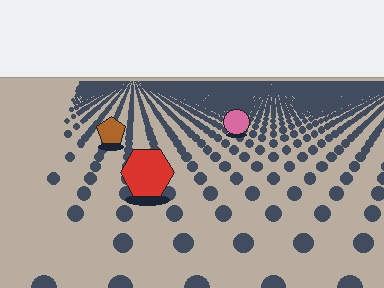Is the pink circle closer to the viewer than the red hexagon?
No. The red hexagon is closer — you can tell from the texture gradient: the ground texture is coarser near it.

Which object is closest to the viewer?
The red hexagon is closest. The texture marks near it are larger and more spread out.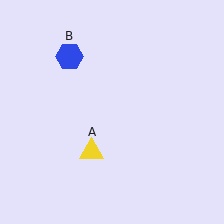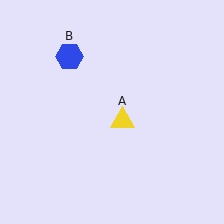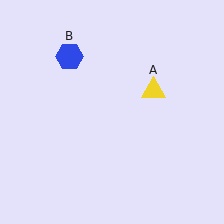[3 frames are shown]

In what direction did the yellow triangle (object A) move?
The yellow triangle (object A) moved up and to the right.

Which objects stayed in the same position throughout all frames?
Blue hexagon (object B) remained stationary.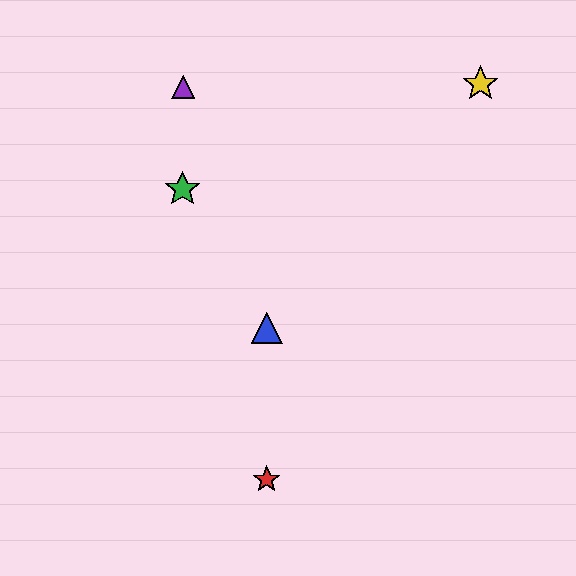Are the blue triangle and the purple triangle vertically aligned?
No, the blue triangle is at x≈267 and the purple triangle is at x≈183.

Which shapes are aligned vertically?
The red star, the blue triangle are aligned vertically.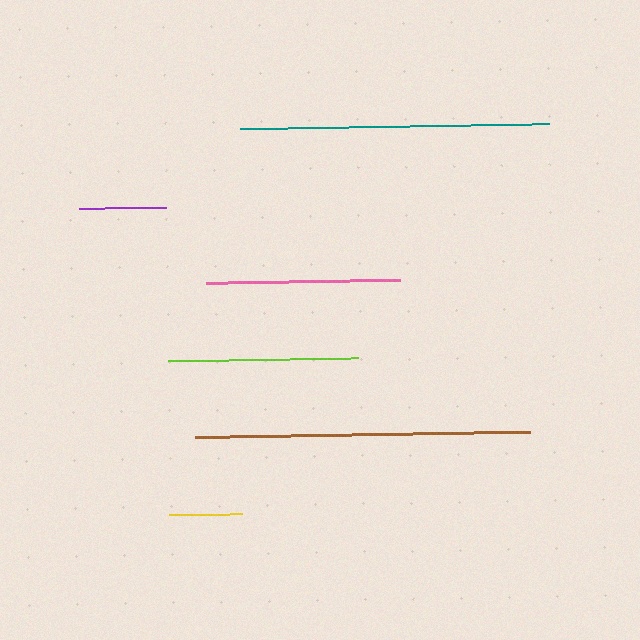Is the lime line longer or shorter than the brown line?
The brown line is longer than the lime line.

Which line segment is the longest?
The brown line is the longest at approximately 336 pixels.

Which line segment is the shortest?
The yellow line is the shortest at approximately 74 pixels.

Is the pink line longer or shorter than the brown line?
The brown line is longer than the pink line.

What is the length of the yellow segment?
The yellow segment is approximately 74 pixels long.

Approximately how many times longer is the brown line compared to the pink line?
The brown line is approximately 1.7 times the length of the pink line.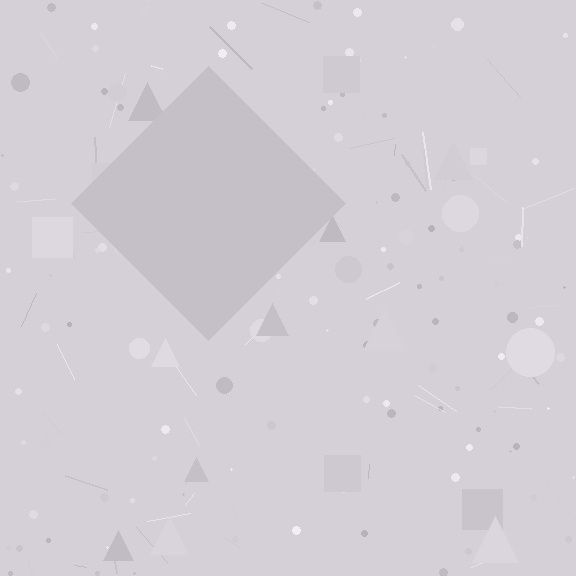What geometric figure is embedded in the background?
A diamond is embedded in the background.